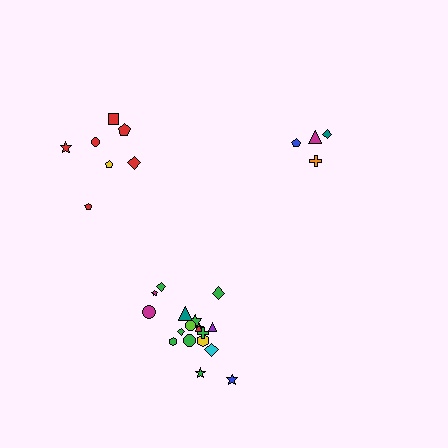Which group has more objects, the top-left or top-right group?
The top-left group.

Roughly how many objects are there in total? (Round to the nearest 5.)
Roughly 30 objects in total.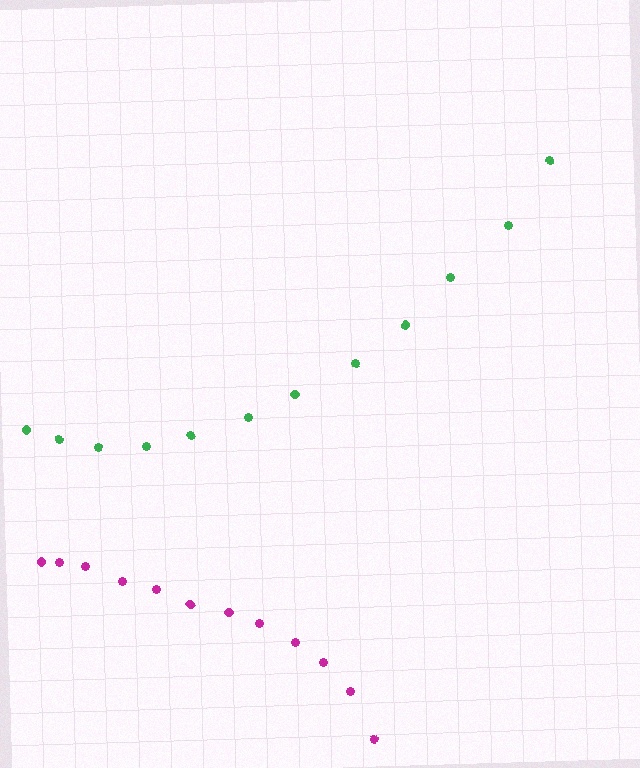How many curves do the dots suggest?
There are 2 distinct paths.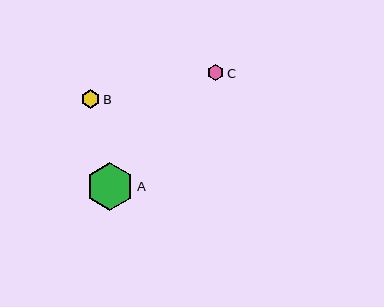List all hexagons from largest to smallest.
From largest to smallest: A, B, C.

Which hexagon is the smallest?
Hexagon C is the smallest with a size of approximately 16 pixels.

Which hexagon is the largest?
Hexagon A is the largest with a size of approximately 47 pixels.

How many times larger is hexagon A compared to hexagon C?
Hexagon A is approximately 2.9 times the size of hexagon C.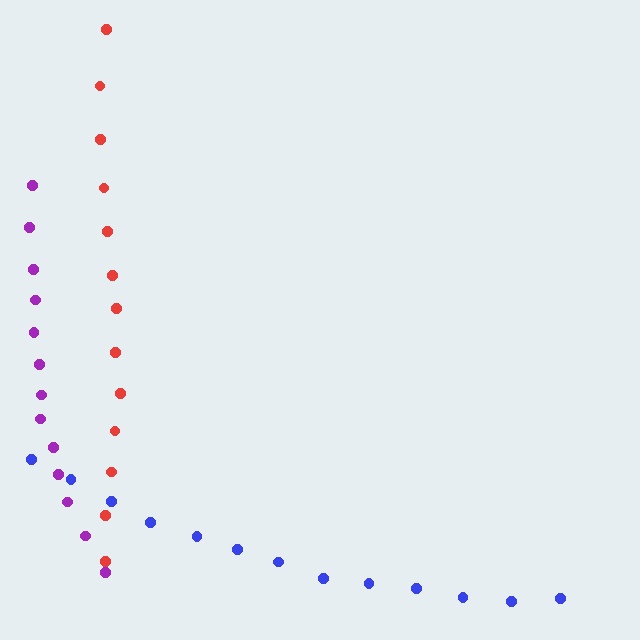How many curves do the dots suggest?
There are 3 distinct paths.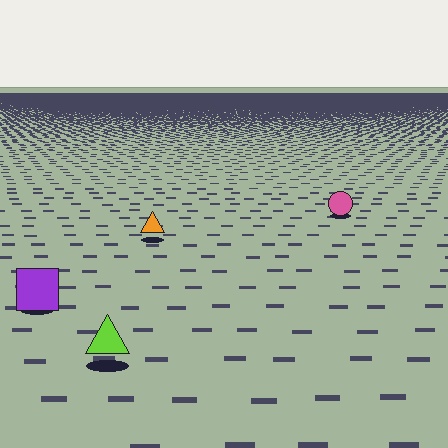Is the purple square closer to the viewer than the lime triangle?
No. The lime triangle is closer — you can tell from the texture gradient: the ground texture is coarser near it.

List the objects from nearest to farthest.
From nearest to farthest: the lime triangle, the purple square, the orange triangle, the pink circle.